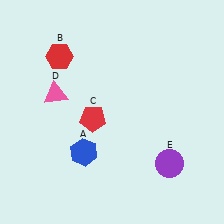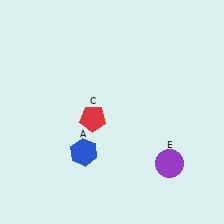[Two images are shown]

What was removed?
The pink triangle (D), the red hexagon (B) were removed in Image 2.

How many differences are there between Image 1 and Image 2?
There are 2 differences between the two images.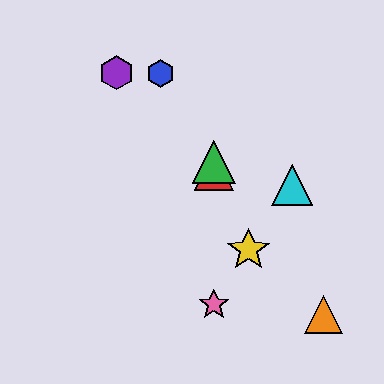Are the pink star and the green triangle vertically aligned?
Yes, both are at x≈214.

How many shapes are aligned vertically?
3 shapes (the red triangle, the green triangle, the pink star) are aligned vertically.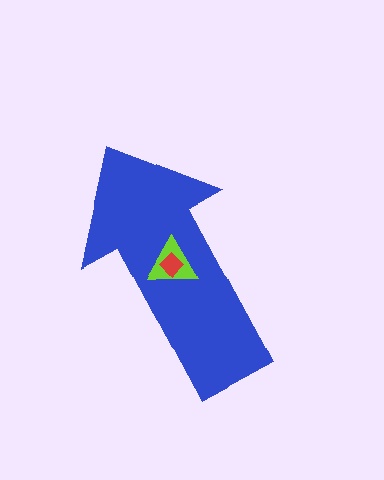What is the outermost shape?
The blue arrow.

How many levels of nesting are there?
3.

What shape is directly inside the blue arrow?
The lime triangle.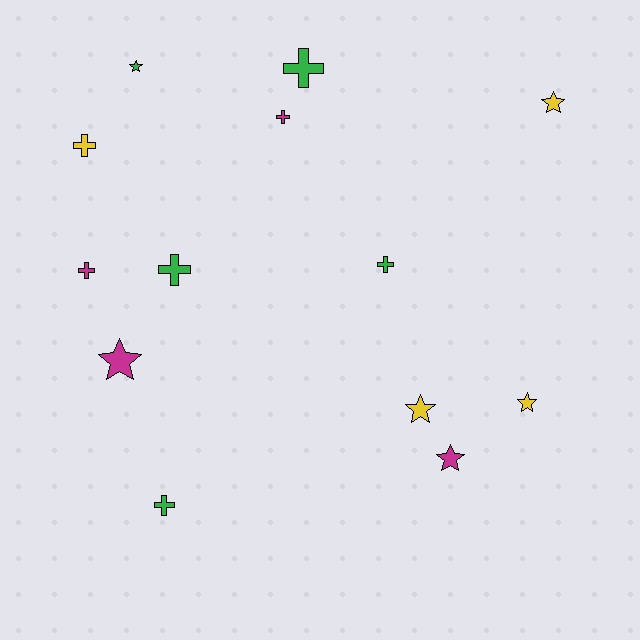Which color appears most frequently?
Green, with 5 objects.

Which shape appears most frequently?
Cross, with 7 objects.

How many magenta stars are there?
There are 2 magenta stars.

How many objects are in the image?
There are 13 objects.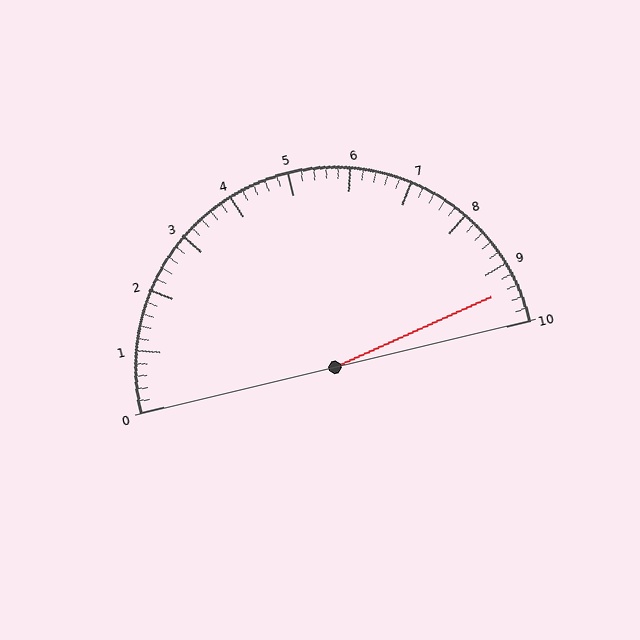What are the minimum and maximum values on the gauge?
The gauge ranges from 0 to 10.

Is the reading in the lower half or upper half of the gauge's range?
The reading is in the upper half of the range (0 to 10).